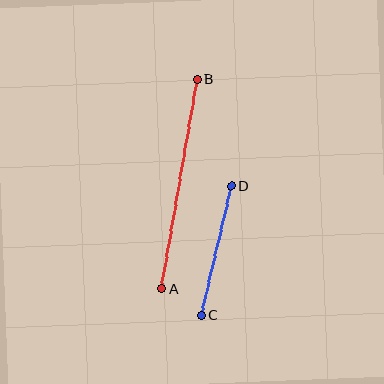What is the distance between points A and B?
The distance is approximately 212 pixels.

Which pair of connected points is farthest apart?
Points A and B are farthest apart.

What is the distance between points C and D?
The distance is approximately 133 pixels.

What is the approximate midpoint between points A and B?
The midpoint is at approximately (179, 184) pixels.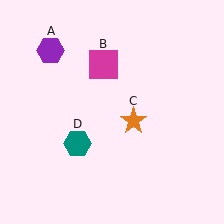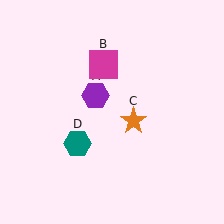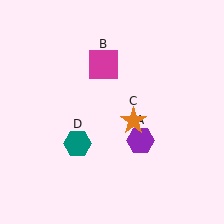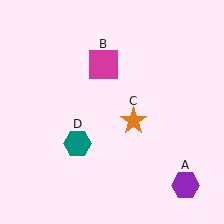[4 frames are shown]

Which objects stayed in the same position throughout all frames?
Magenta square (object B) and orange star (object C) and teal hexagon (object D) remained stationary.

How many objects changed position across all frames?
1 object changed position: purple hexagon (object A).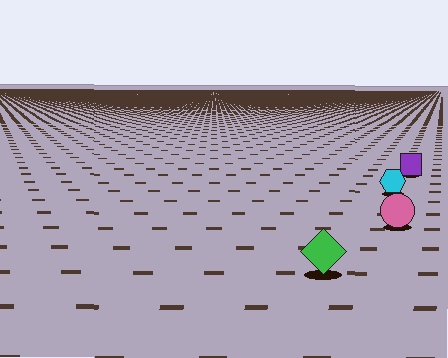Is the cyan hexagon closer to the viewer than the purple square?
Yes. The cyan hexagon is closer — you can tell from the texture gradient: the ground texture is coarser near it.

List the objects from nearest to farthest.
From nearest to farthest: the green diamond, the pink circle, the cyan hexagon, the purple square.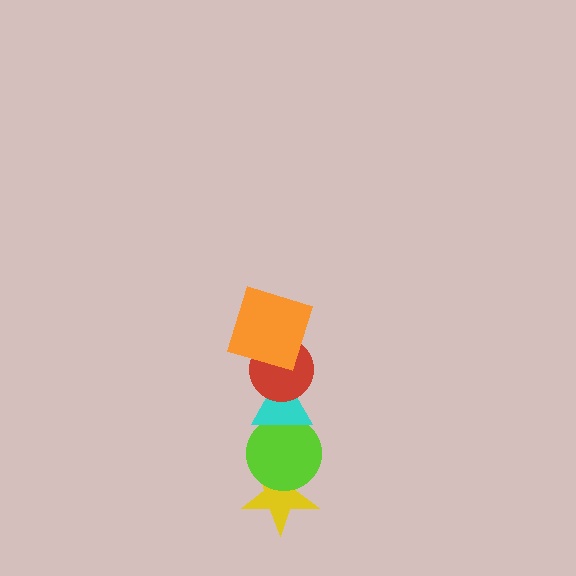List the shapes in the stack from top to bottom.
From top to bottom: the orange square, the red circle, the cyan triangle, the lime circle, the yellow star.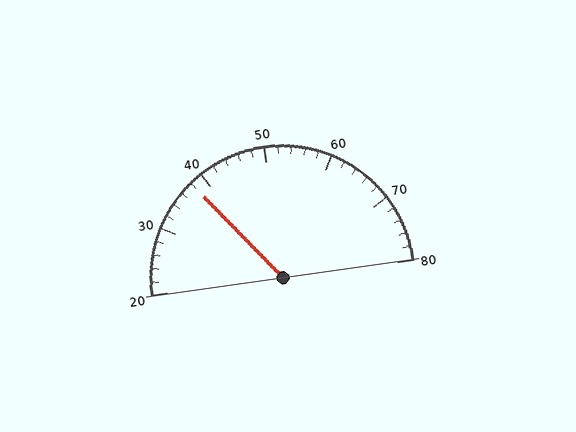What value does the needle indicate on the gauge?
The needle indicates approximately 38.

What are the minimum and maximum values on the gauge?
The gauge ranges from 20 to 80.